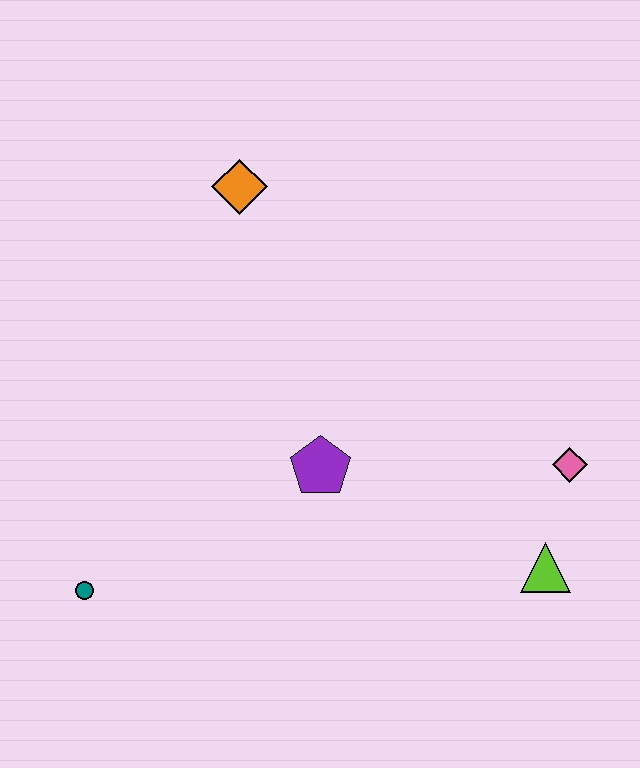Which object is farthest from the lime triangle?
The orange diamond is farthest from the lime triangle.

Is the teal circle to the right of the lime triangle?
No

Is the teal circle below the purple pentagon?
Yes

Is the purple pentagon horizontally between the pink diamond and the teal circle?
Yes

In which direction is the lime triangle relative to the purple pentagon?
The lime triangle is to the right of the purple pentagon.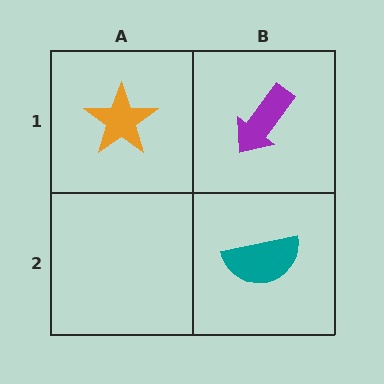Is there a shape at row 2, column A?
No, that cell is empty.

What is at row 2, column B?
A teal semicircle.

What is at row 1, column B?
A purple arrow.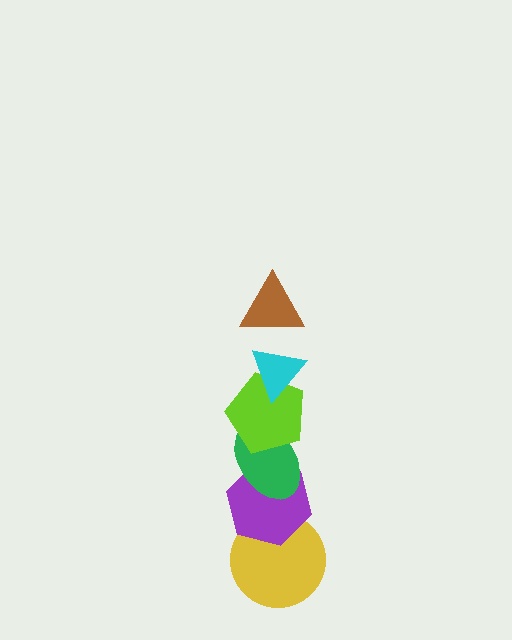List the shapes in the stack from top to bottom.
From top to bottom: the brown triangle, the cyan triangle, the lime pentagon, the green ellipse, the purple hexagon, the yellow circle.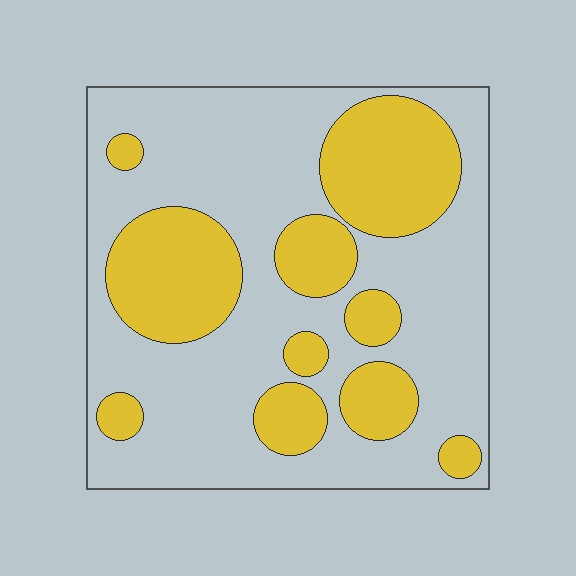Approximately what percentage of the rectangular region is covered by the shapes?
Approximately 35%.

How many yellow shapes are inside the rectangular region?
10.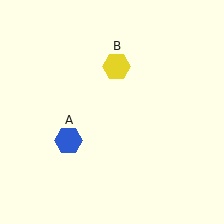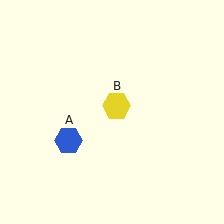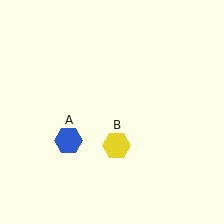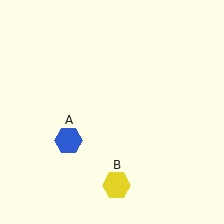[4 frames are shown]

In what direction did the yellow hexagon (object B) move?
The yellow hexagon (object B) moved down.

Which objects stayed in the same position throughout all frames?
Blue hexagon (object A) remained stationary.